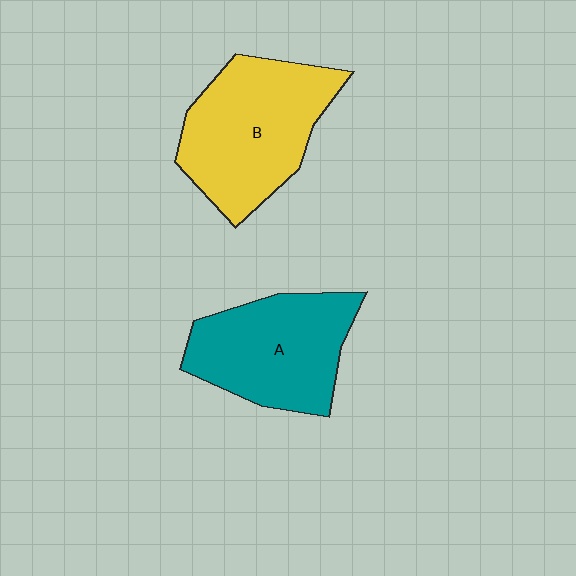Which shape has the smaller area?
Shape A (teal).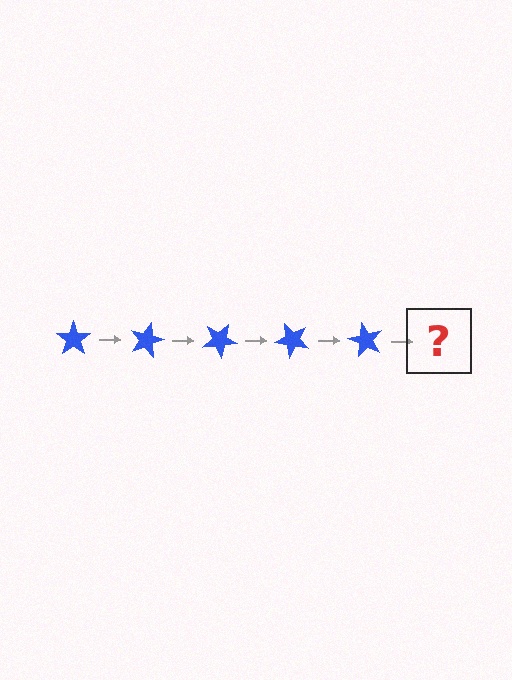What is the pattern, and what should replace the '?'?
The pattern is that the star rotates 15 degrees each step. The '?' should be a blue star rotated 75 degrees.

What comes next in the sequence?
The next element should be a blue star rotated 75 degrees.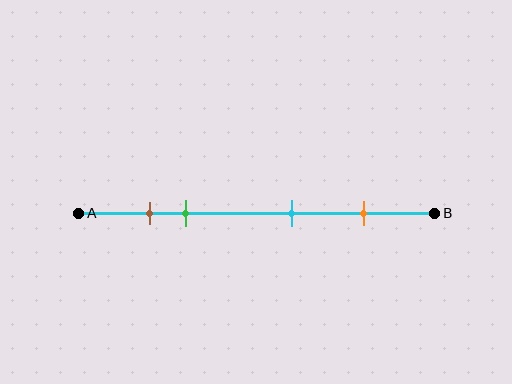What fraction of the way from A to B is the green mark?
The green mark is approximately 30% (0.3) of the way from A to B.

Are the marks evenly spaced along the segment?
No, the marks are not evenly spaced.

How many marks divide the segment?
There are 4 marks dividing the segment.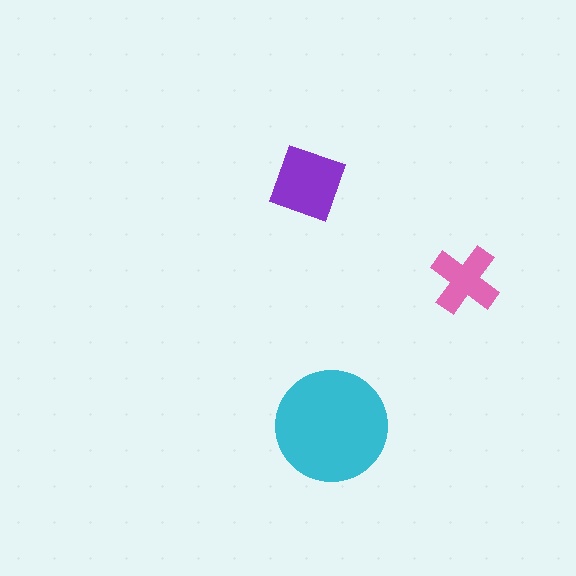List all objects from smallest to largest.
The pink cross, the purple diamond, the cyan circle.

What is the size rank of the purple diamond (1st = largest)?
2nd.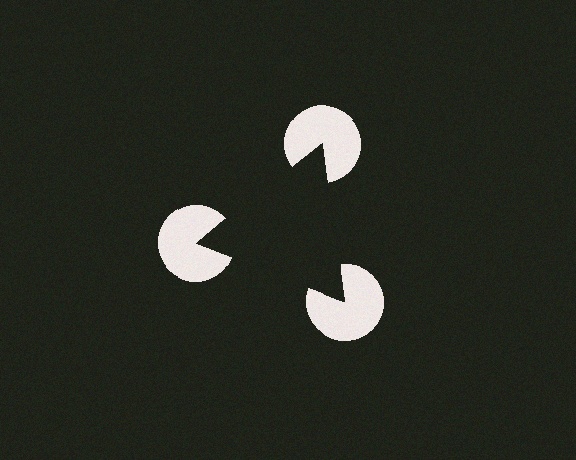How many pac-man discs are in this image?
There are 3 — one at each vertex of the illusory triangle.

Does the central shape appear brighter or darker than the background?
It typically appears slightly darker than the background, even though no actual brightness change is drawn.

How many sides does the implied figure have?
3 sides.